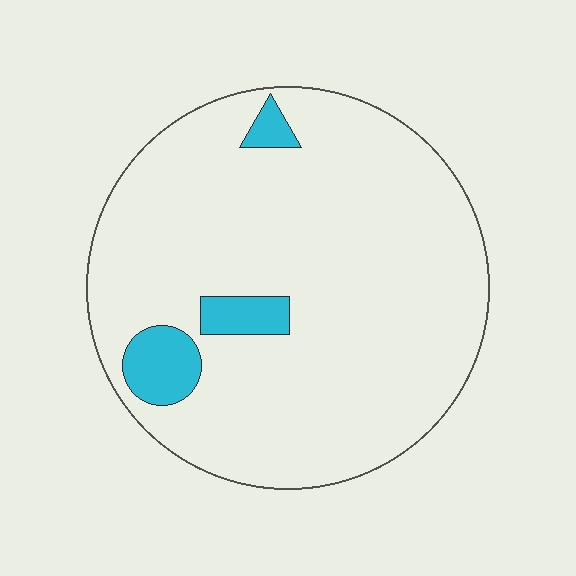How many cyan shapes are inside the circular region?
3.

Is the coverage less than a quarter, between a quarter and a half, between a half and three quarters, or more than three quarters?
Less than a quarter.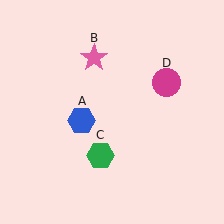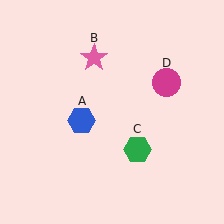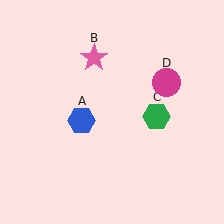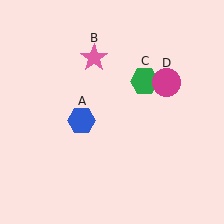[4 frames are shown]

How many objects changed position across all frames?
1 object changed position: green hexagon (object C).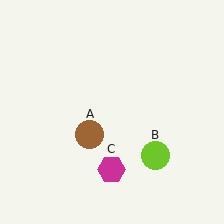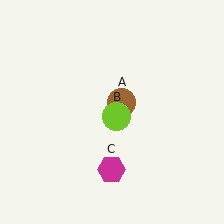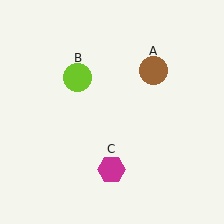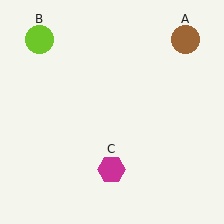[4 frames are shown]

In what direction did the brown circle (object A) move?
The brown circle (object A) moved up and to the right.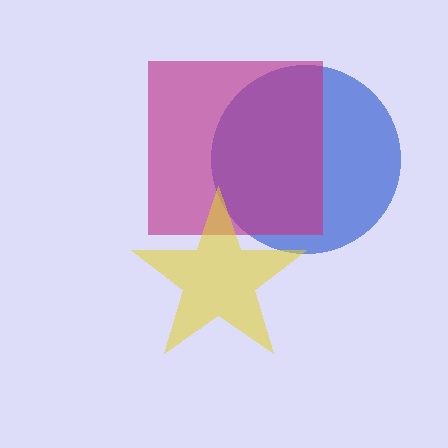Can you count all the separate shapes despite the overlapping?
Yes, there are 3 separate shapes.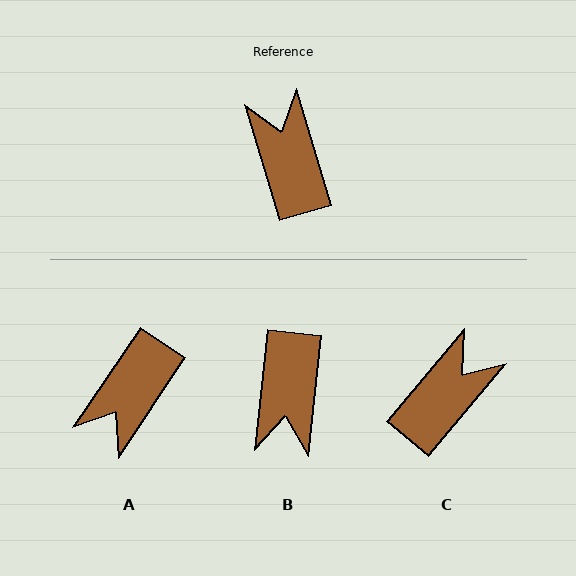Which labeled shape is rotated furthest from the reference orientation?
B, about 157 degrees away.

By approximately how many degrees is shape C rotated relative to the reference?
Approximately 56 degrees clockwise.